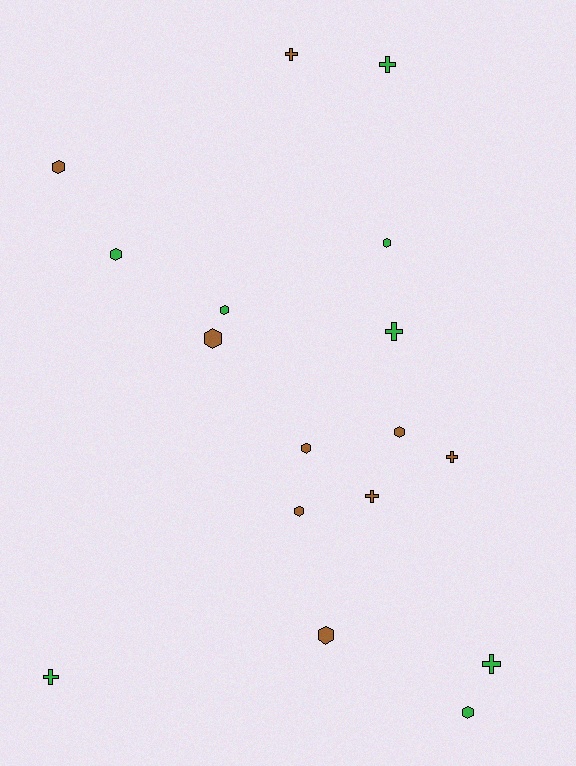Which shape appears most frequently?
Hexagon, with 10 objects.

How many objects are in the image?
There are 17 objects.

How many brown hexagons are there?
There are 6 brown hexagons.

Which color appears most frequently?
Brown, with 9 objects.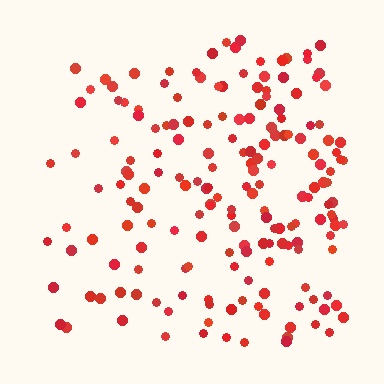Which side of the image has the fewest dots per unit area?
The left.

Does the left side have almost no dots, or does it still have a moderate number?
Still a moderate number, just noticeably fewer than the right.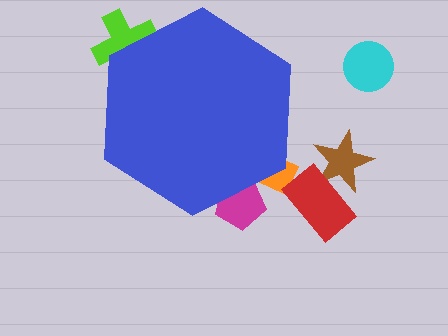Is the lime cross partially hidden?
Yes, the lime cross is partially hidden behind the blue hexagon.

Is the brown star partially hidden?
No, the brown star is fully visible.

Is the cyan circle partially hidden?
No, the cyan circle is fully visible.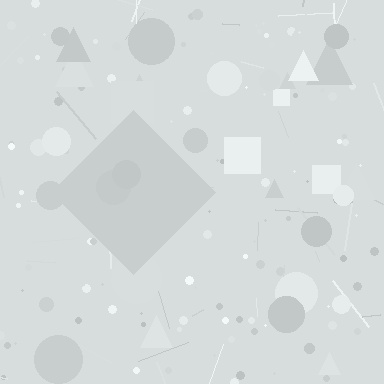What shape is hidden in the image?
A diamond is hidden in the image.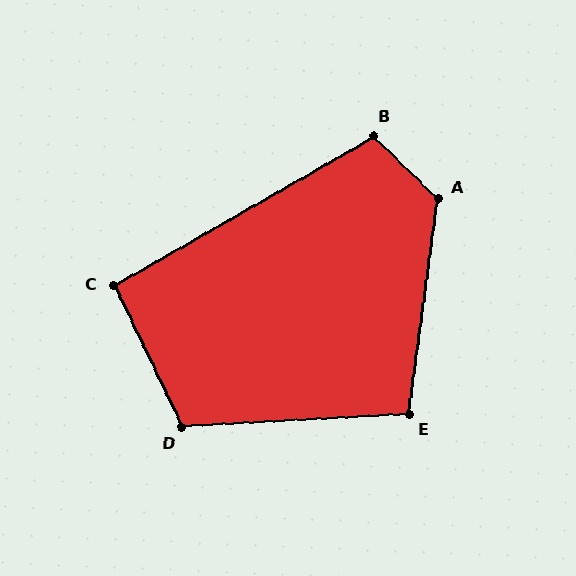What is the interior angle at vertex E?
Approximately 101 degrees (obtuse).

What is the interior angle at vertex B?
Approximately 106 degrees (obtuse).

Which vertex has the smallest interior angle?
C, at approximately 94 degrees.